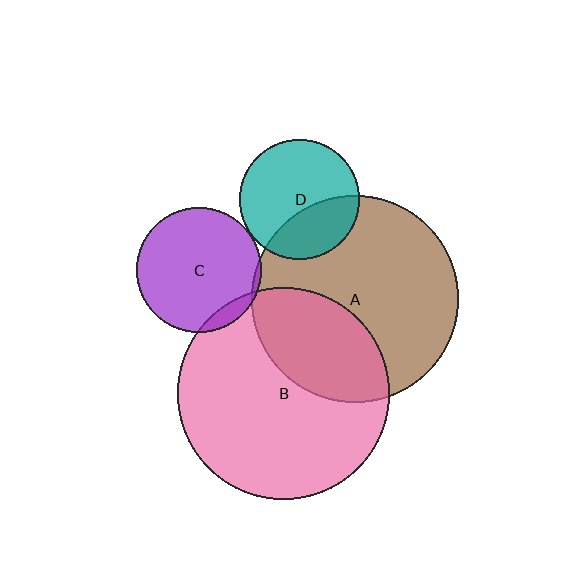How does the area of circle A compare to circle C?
Approximately 2.8 times.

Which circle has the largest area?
Circle B (pink).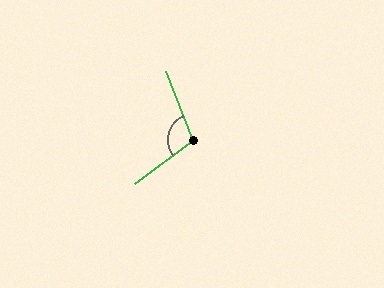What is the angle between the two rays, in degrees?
Approximately 105 degrees.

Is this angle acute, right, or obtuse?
It is obtuse.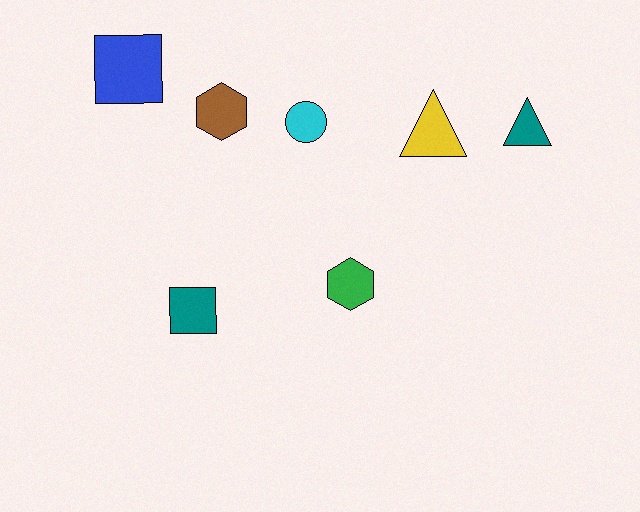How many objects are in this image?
There are 7 objects.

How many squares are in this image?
There are 2 squares.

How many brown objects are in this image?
There is 1 brown object.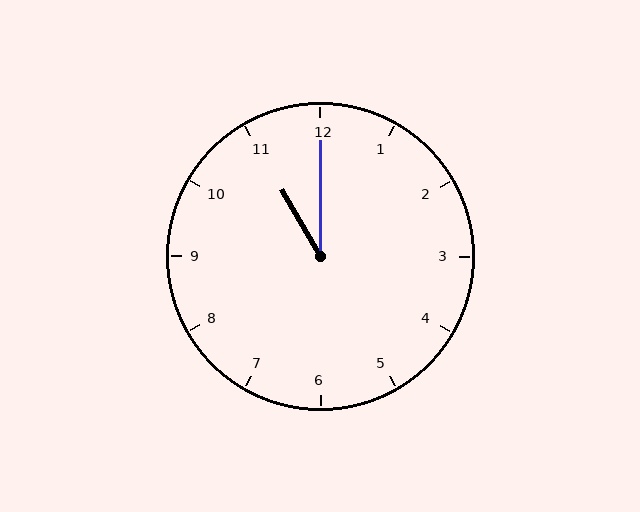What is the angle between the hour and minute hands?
Approximately 30 degrees.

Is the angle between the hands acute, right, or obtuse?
It is acute.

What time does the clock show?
11:00.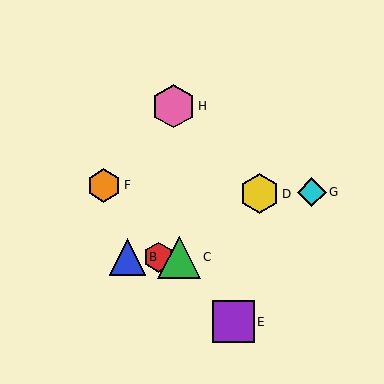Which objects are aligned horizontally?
Objects A, B, C are aligned horizontally.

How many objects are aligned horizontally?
3 objects (A, B, C) are aligned horizontally.